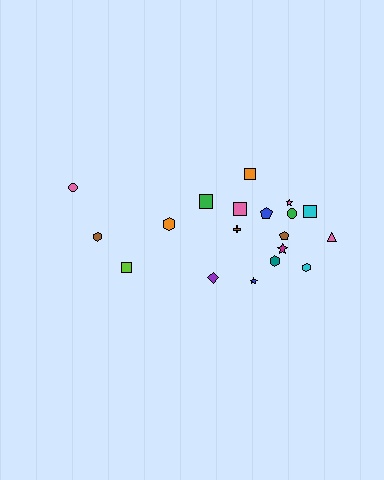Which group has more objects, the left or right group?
The right group.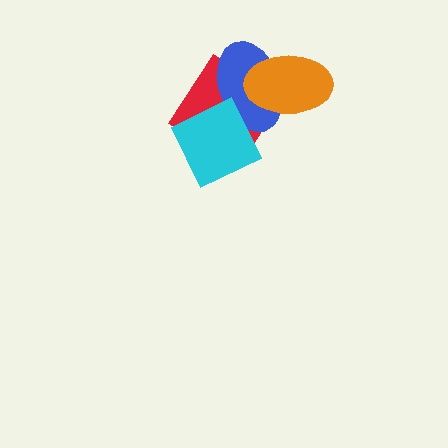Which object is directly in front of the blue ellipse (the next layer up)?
The orange ellipse is directly in front of the blue ellipse.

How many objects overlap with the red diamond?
3 objects overlap with the red diamond.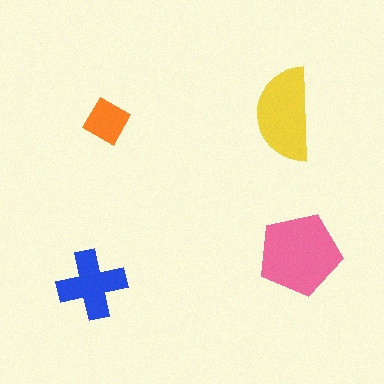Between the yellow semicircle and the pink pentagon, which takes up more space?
The pink pentagon.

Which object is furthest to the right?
The pink pentagon is rightmost.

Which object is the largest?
The pink pentagon.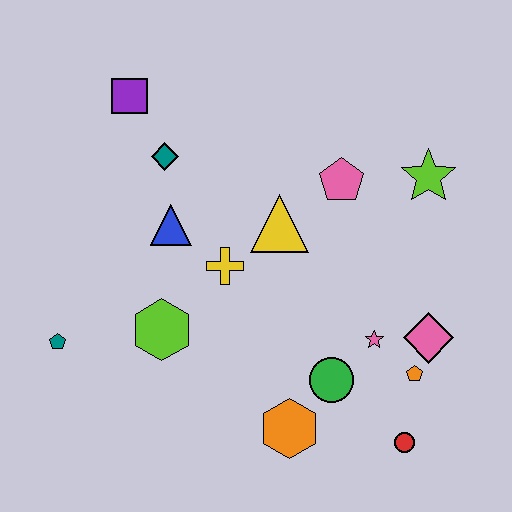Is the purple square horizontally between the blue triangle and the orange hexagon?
No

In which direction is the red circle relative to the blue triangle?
The red circle is to the right of the blue triangle.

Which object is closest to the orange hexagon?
The green circle is closest to the orange hexagon.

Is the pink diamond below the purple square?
Yes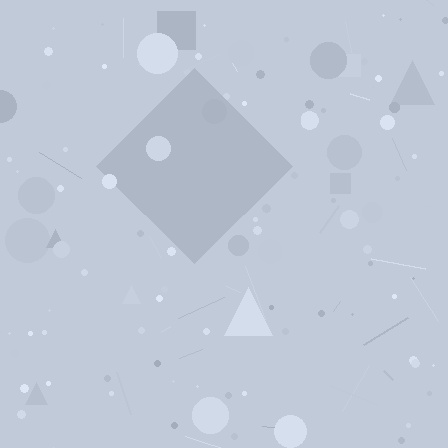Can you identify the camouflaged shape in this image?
The camouflaged shape is a diamond.